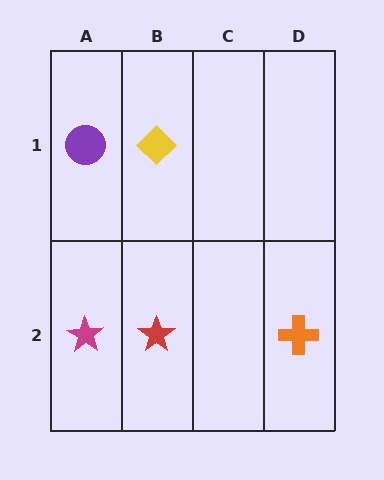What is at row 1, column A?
A purple circle.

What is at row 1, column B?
A yellow diamond.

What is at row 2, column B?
A red star.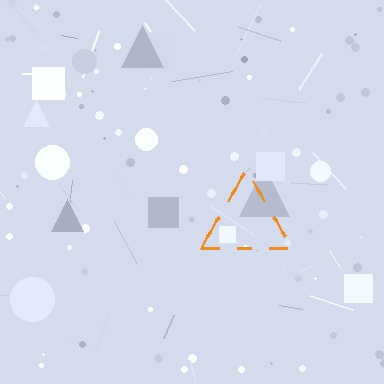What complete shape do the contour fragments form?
The contour fragments form a triangle.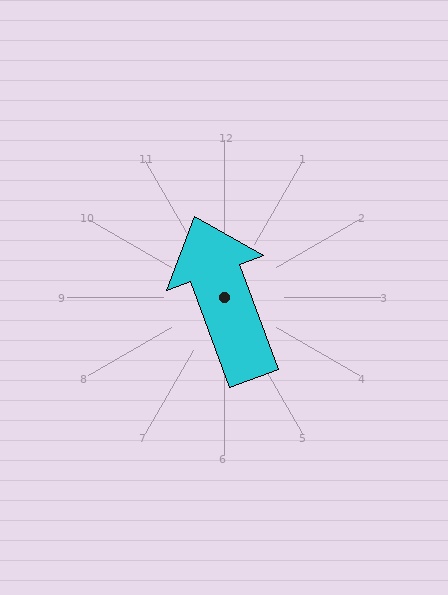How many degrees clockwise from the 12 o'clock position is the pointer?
Approximately 340 degrees.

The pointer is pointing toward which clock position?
Roughly 11 o'clock.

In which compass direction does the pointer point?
North.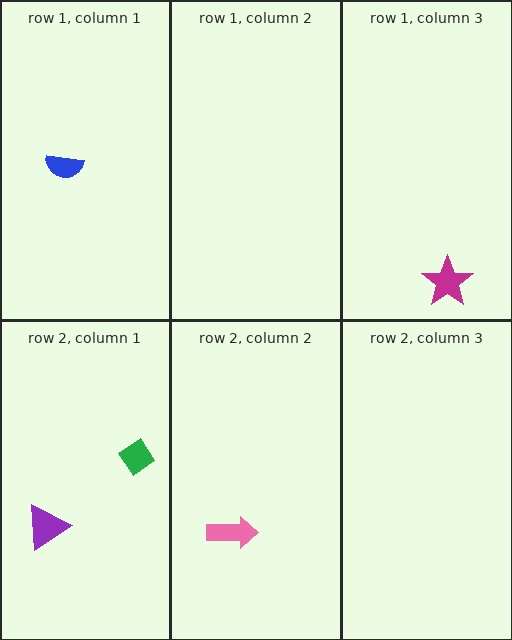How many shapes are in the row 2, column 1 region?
2.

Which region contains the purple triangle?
The row 2, column 1 region.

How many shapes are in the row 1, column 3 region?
1.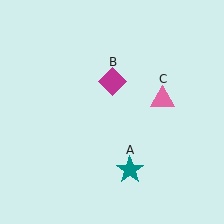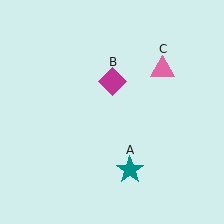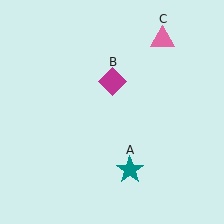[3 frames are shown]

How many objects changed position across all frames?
1 object changed position: pink triangle (object C).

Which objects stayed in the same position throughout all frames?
Teal star (object A) and magenta diamond (object B) remained stationary.